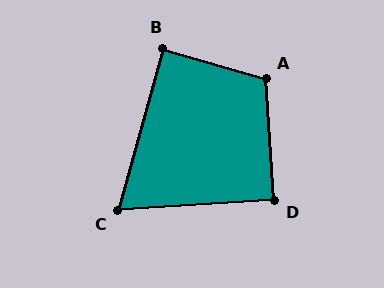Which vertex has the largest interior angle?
A, at approximately 109 degrees.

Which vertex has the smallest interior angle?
C, at approximately 71 degrees.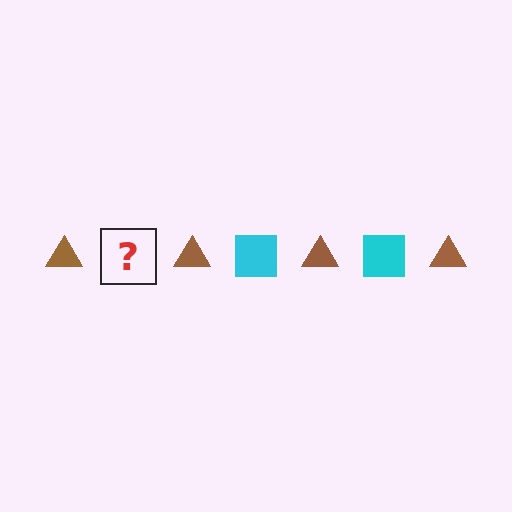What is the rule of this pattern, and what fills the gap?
The rule is that the pattern alternates between brown triangle and cyan square. The gap should be filled with a cyan square.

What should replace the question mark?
The question mark should be replaced with a cyan square.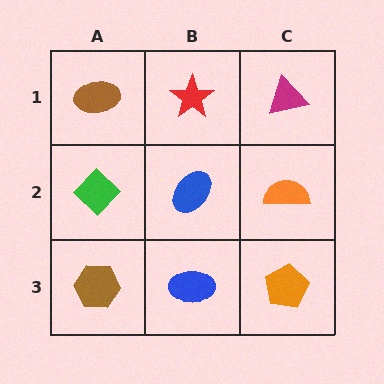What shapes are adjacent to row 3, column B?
A blue ellipse (row 2, column B), a brown hexagon (row 3, column A), an orange pentagon (row 3, column C).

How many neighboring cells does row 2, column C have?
3.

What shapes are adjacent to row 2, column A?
A brown ellipse (row 1, column A), a brown hexagon (row 3, column A), a blue ellipse (row 2, column B).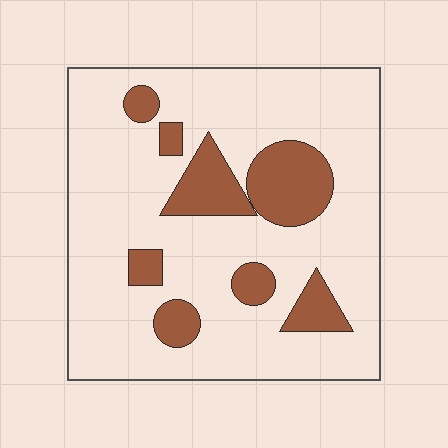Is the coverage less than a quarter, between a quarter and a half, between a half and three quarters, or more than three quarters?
Less than a quarter.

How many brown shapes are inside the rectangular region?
8.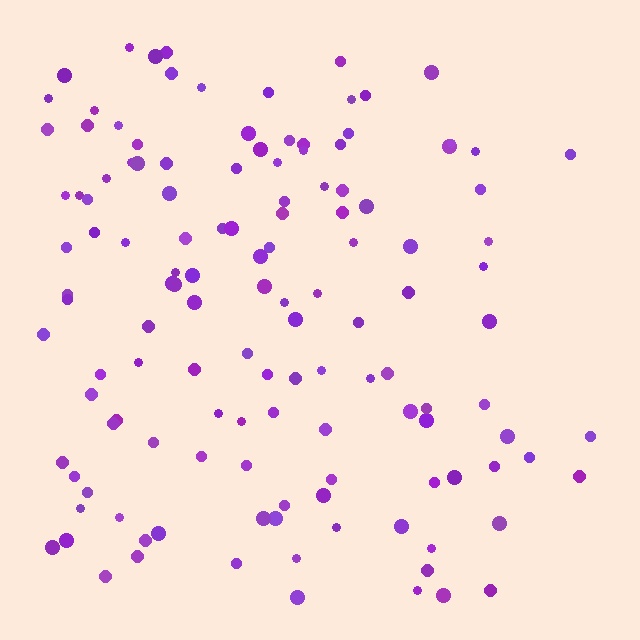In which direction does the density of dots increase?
From right to left, with the left side densest.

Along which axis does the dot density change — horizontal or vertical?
Horizontal.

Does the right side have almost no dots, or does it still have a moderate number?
Still a moderate number, just noticeably fewer than the left.